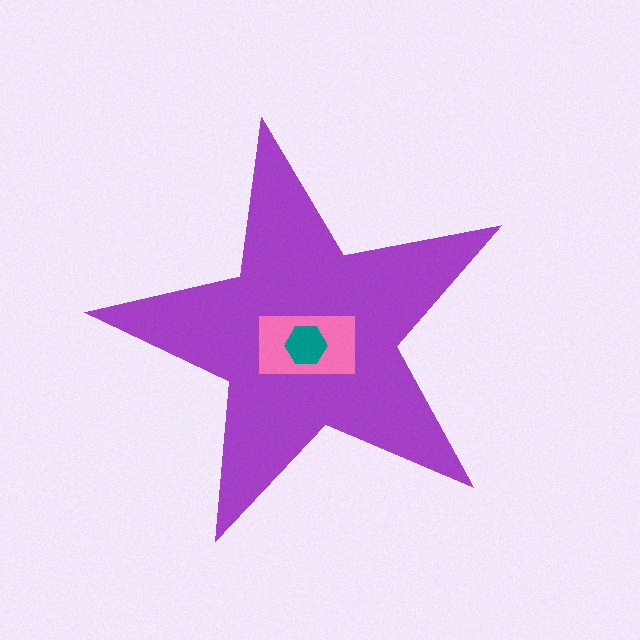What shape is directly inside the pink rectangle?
The teal hexagon.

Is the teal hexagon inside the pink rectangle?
Yes.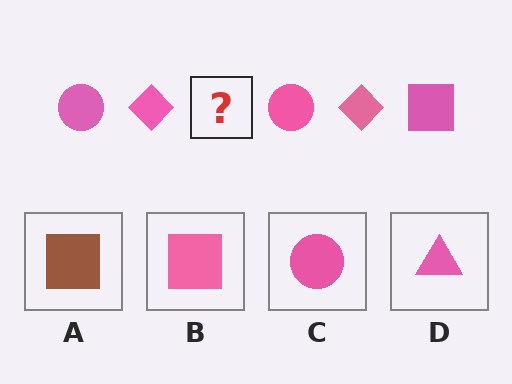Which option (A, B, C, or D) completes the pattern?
B.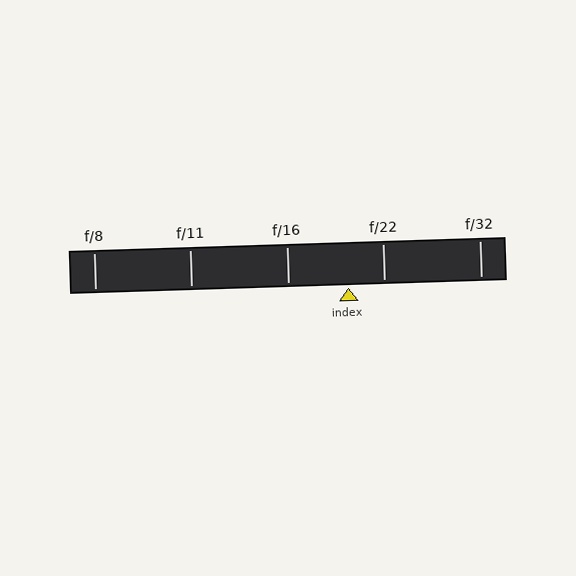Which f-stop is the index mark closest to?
The index mark is closest to f/22.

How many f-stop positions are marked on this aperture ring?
There are 5 f-stop positions marked.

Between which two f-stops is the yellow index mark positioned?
The index mark is between f/16 and f/22.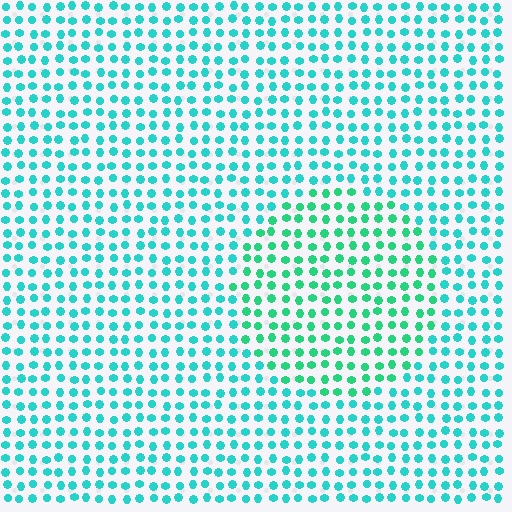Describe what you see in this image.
The image is filled with small cyan elements in a uniform arrangement. A circle-shaped region is visible where the elements are tinted to a slightly different hue, forming a subtle color boundary.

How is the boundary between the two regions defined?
The boundary is defined purely by a slight shift in hue (about 26 degrees). Spacing, size, and orientation are identical on both sides.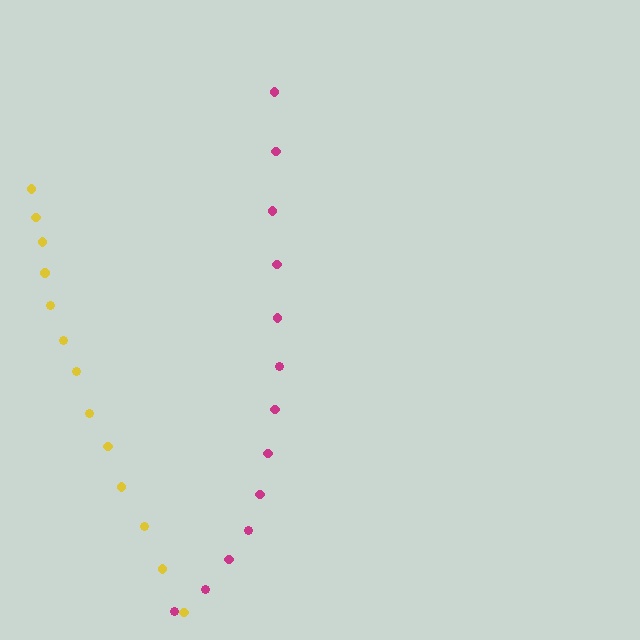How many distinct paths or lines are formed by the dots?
There are 2 distinct paths.